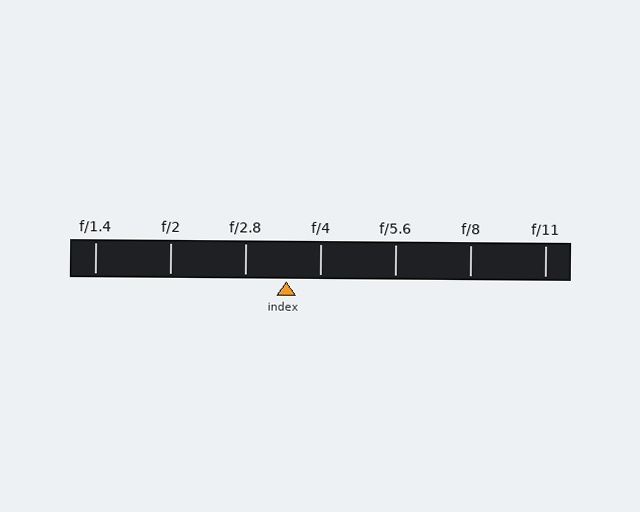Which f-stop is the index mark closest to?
The index mark is closest to f/4.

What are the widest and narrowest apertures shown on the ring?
The widest aperture shown is f/1.4 and the narrowest is f/11.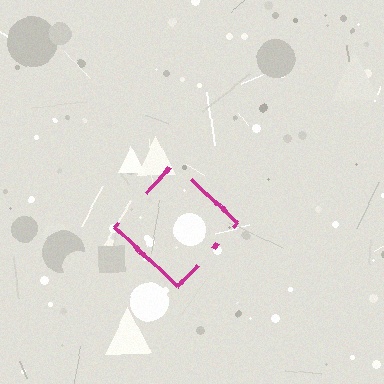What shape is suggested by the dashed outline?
The dashed outline suggests a diamond.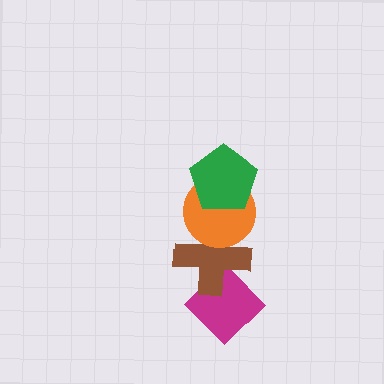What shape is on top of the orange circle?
The green pentagon is on top of the orange circle.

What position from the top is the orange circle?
The orange circle is 2nd from the top.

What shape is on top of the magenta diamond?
The brown cross is on top of the magenta diamond.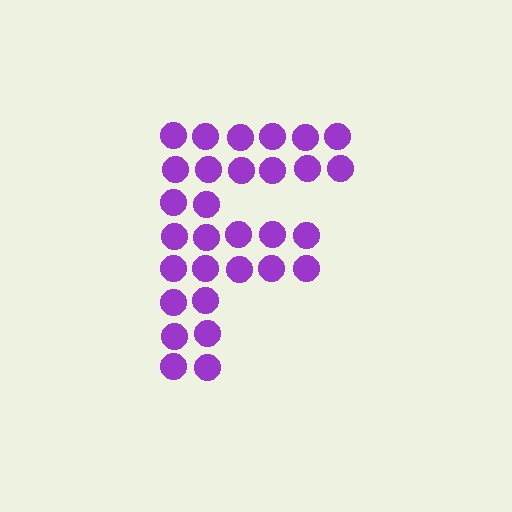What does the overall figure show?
The overall figure shows the letter F.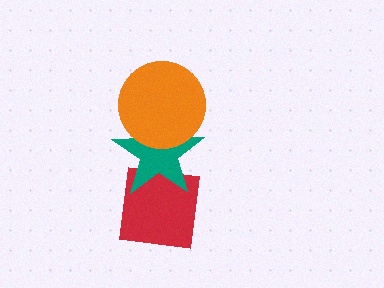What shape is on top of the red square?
The teal star is on top of the red square.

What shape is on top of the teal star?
The orange circle is on top of the teal star.